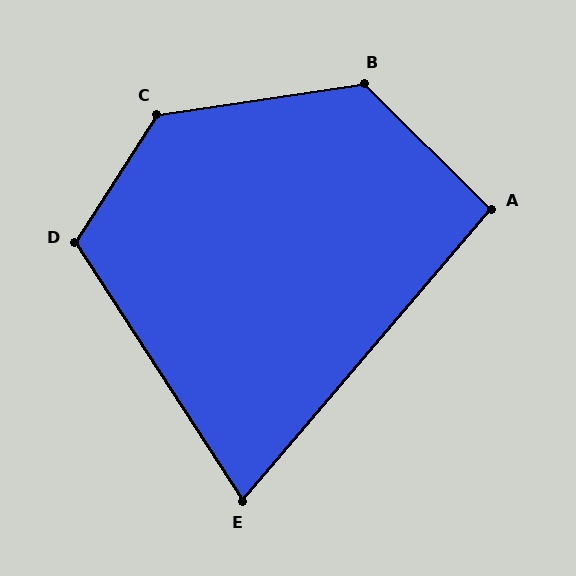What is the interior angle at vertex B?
Approximately 127 degrees (obtuse).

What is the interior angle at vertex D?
Approximately 115 degrees (obtuse).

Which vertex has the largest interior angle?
C, at approximately 131 degrees.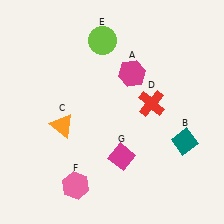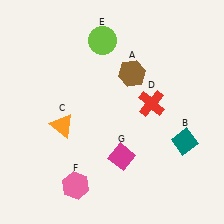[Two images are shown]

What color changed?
The hexagon (A) changed from magenta in Image 1 to brown in Image 2.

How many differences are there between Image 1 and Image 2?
There is 1 difference between the two images.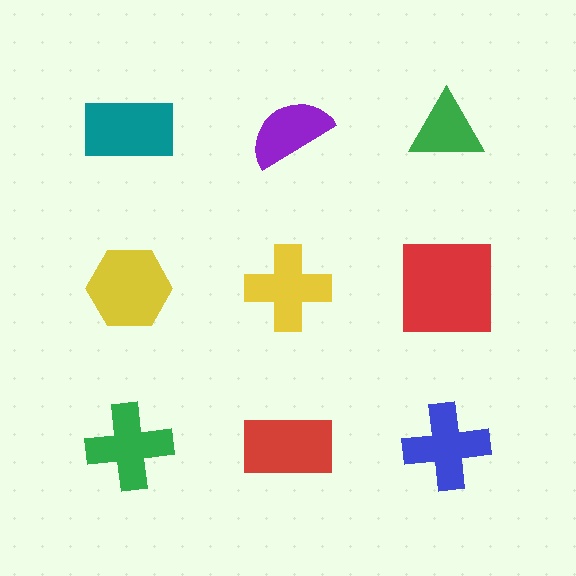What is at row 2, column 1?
A yellow hexagon.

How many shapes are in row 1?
3 shapes.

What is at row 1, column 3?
A green triangle.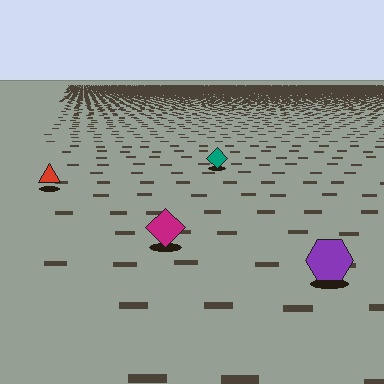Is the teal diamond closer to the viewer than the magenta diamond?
No. The magenta diamond is closer — you can tell from the texture gradient: the ground texture is coarser near it.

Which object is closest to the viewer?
The purple hexagon is closest. The texture marks near it are larger and more spread out.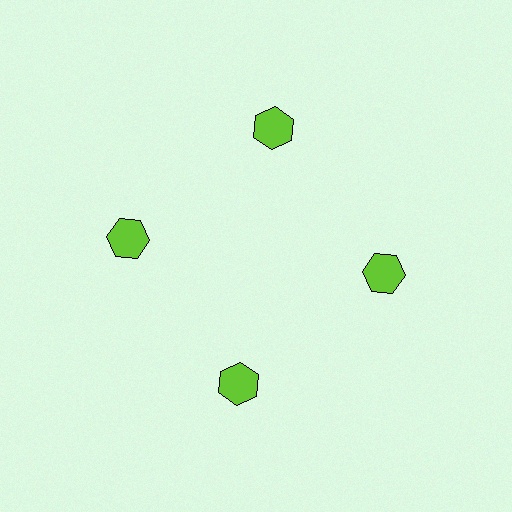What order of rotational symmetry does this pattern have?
This pattern has 4-fold rotational symmetry.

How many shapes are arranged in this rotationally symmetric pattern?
There are 4 shapes, arranged in 4 groups of 1.